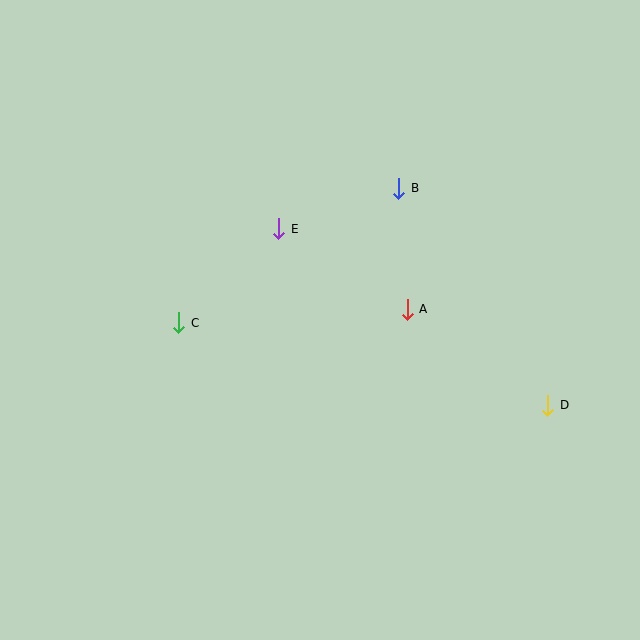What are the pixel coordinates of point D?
Point D is at (548, 405).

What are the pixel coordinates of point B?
Point B is at (399, 188).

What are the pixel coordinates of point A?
Point A is at (407, 309).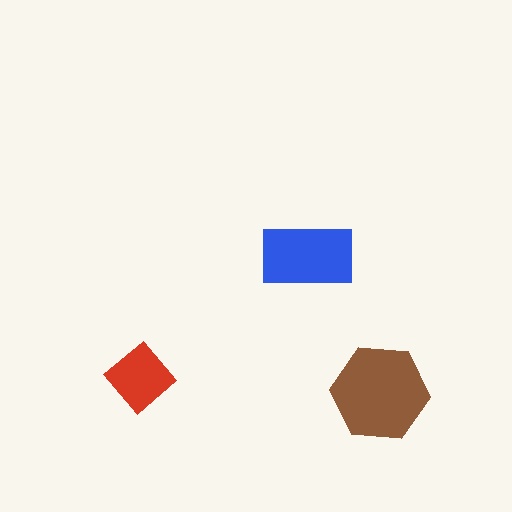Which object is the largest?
The brown hexagon.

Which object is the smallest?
The red diamond.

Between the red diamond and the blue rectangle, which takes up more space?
The blue rectangle.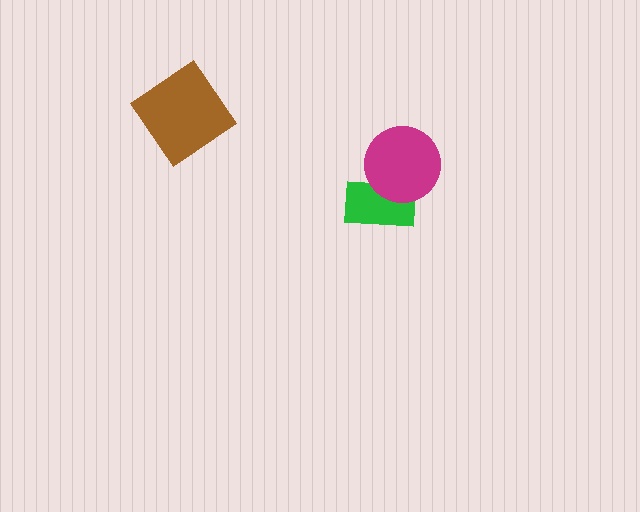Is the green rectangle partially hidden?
Yes, it is partially covered by another shape.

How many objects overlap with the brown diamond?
0 objects overlap with the brown diamond.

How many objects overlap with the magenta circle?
1 object overlaps with the magenta circle.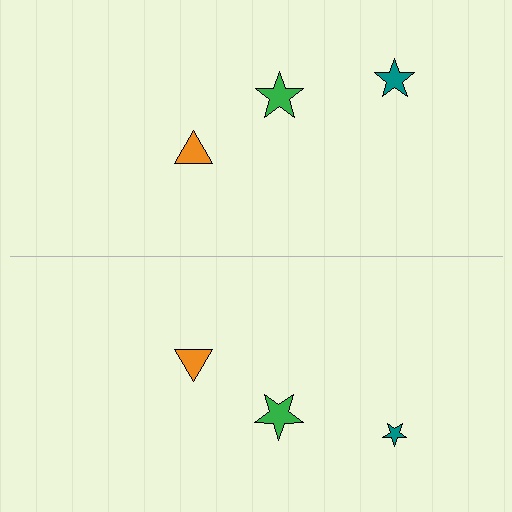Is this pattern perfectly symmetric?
No, the pattern is not perfectly symmetric. The teal star on the bottom side has a different size than its mirror counterpart.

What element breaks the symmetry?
The teal star on the bottom side has a different size than its mirror counterpart.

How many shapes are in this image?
There are 6 shapes in this image.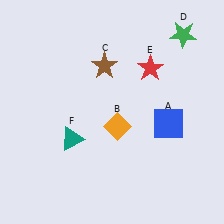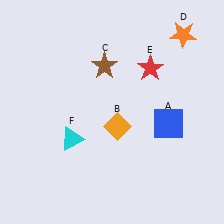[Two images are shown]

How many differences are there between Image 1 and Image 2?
There are 2 differences between the two images.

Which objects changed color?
D changed from green to orange. F changed from teal to cyan.